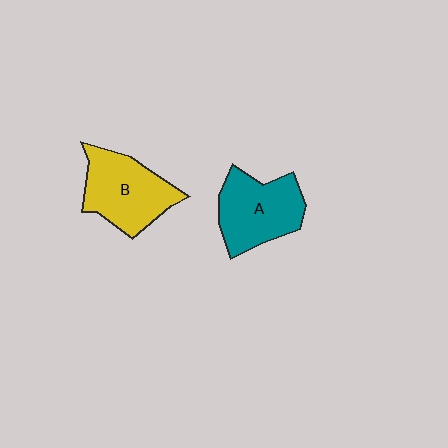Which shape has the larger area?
Shape B (yellow).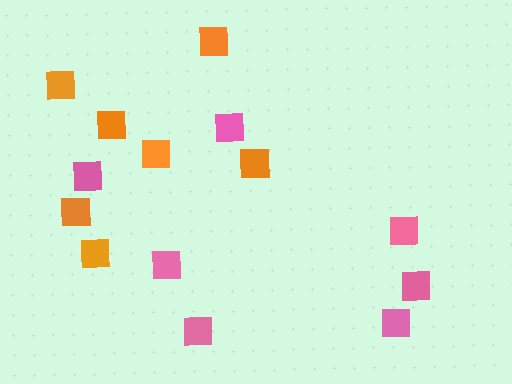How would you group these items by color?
There are 2 groups: one group of orange squares (7) and one group of pink squares (7).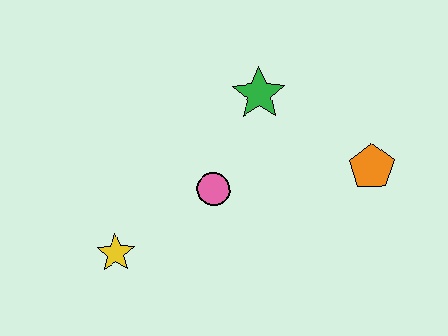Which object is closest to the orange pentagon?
The green star is closest to the orange pentagon.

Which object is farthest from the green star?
The yellow star is farthest from the green star.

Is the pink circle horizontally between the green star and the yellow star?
Yes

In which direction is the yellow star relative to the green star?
The yellow star is below the green star.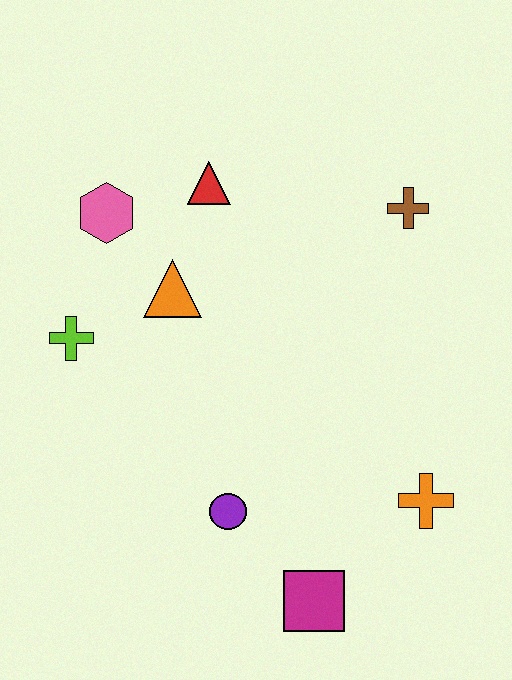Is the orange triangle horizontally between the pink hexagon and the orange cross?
Yes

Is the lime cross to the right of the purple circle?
No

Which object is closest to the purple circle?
The magenta square is closest to the purple circle.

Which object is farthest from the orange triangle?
The magenta square is farthest from the orange triangle.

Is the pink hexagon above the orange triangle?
Yes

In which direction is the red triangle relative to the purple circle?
The red triangle is above the purple circle.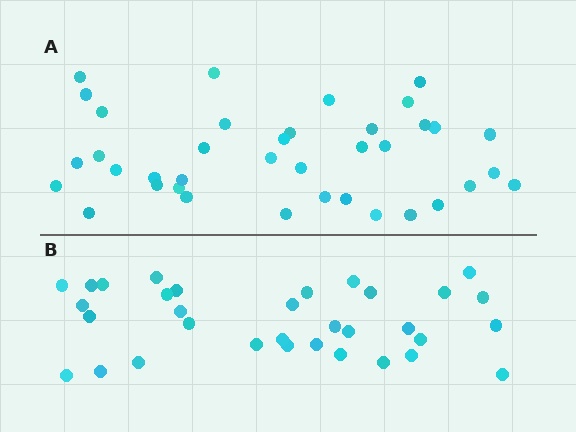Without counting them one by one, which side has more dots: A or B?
Region A (the top region) has more dots.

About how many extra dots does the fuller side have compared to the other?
Region A has about 5 more dots than region B.